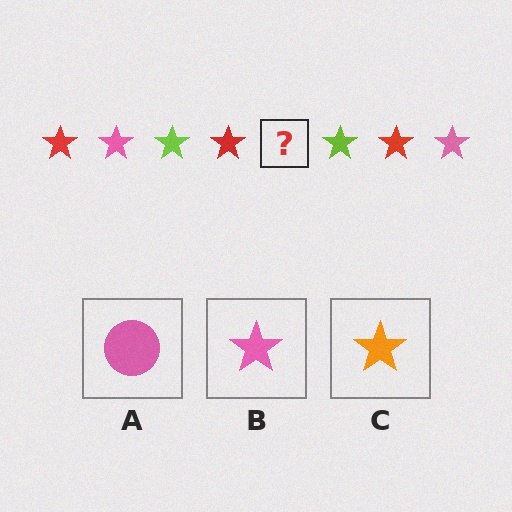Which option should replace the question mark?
Option B.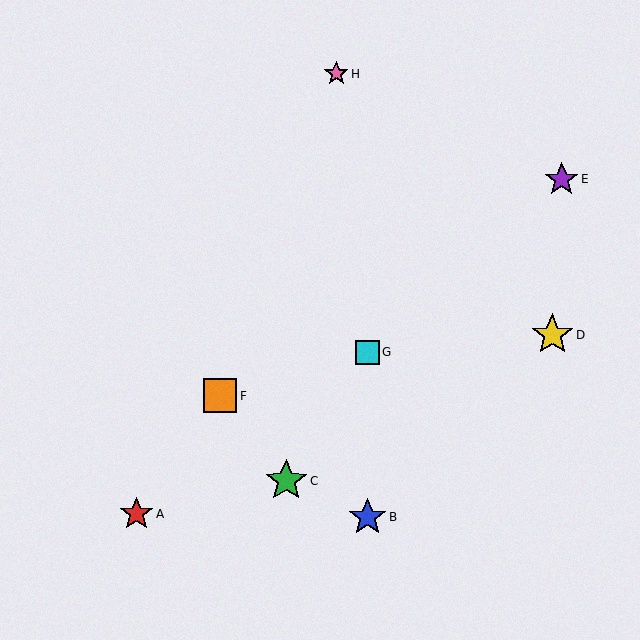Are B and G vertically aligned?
Yes, both are at x≈367.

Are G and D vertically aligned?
No, G is at x≈367 and D is at x≈552.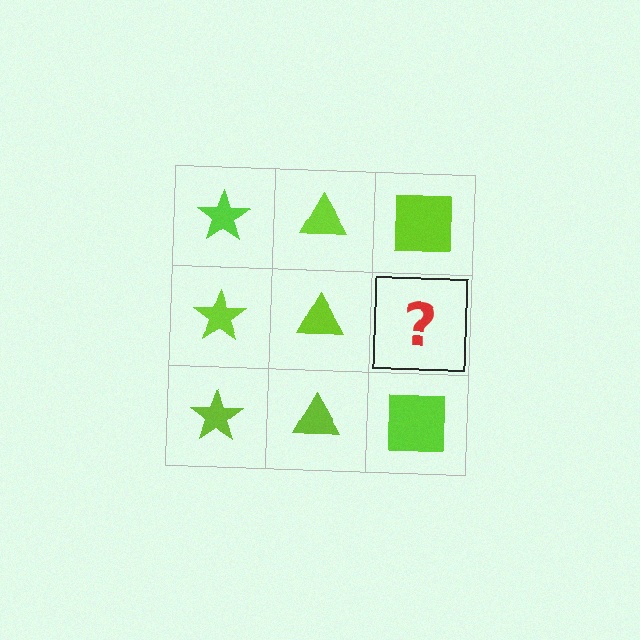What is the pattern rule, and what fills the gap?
The rule is that each column has a consistent shape. The gap should be filled with a lime square.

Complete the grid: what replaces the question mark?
The question mark should be replaced with a lime square.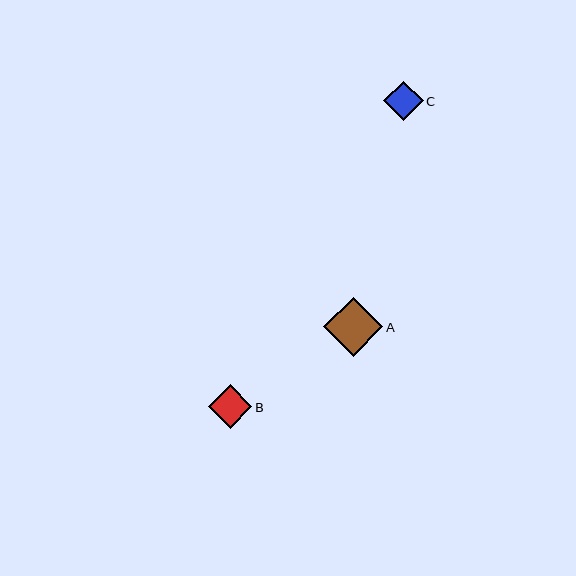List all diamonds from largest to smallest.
From largest to smallest: A, B, C.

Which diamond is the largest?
Diamond A is the largest with a size of approximately 60 pixels.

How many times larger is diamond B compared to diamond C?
Diamond B is approximately 1.1 times the size of diamond C.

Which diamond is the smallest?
Diamond C is the smallest with a size of approximately 39 pixels.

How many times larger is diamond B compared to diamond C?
Diamond B is approximately 1.1 times the size of diamond C.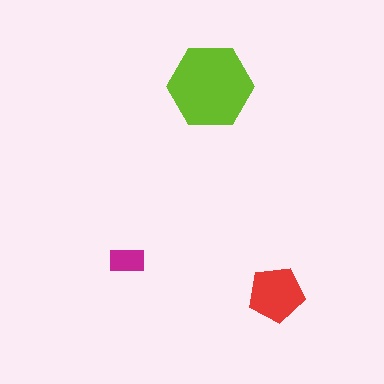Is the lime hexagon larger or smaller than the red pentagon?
Larger.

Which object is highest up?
The lime hexagon is topmost.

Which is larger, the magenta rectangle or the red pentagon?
The red pentagon.